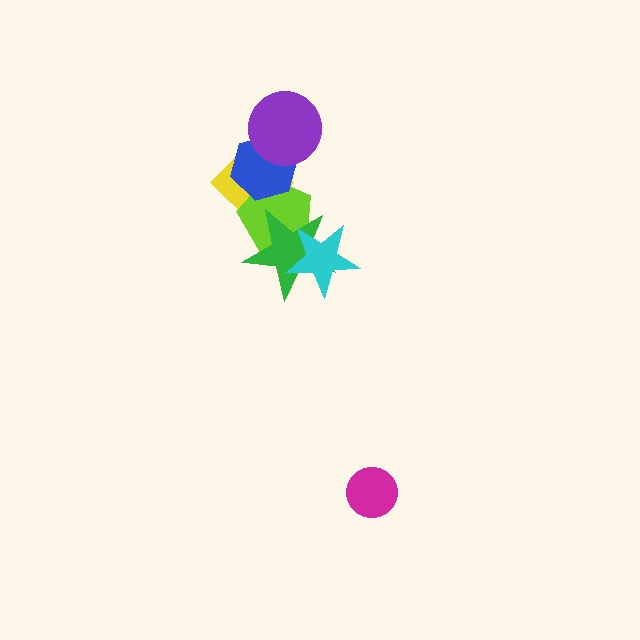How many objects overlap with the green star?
3 objects overlap with the green star.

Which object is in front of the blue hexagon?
The purple circle is in front of the blue hexagon.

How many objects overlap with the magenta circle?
0 objects overlap with the magenta circle.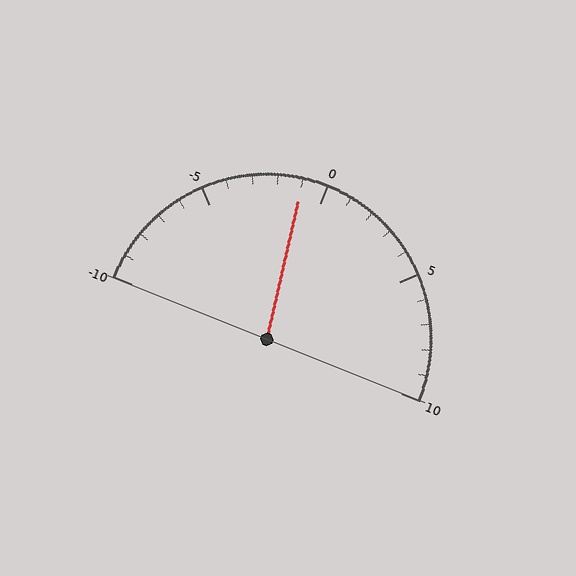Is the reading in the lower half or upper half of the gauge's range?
The reading is in the lower half of the range (-10 to 10).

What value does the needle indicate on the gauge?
The needle indicates approximately -1.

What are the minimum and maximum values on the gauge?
The gauge ranges from -10 to 10.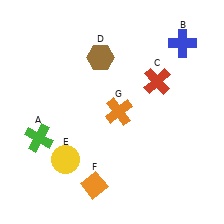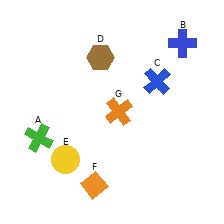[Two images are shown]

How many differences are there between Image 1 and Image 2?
There is 1 difference between the two images.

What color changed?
The cross (C) changed from red in Image 1 to blue in Image 2.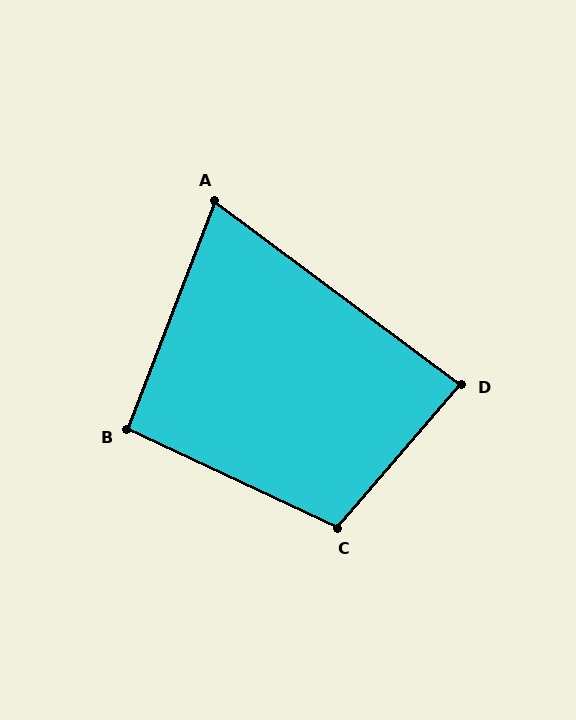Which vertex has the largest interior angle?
C, at approximately 106 degrees.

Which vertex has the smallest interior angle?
A, at approximately 74 degrees.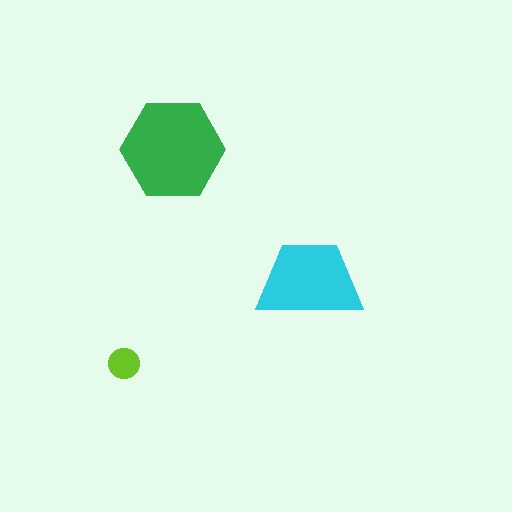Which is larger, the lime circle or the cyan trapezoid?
The cyan trapezoid.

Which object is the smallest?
The lime circle.